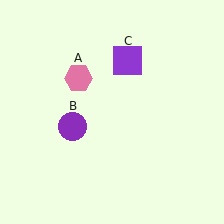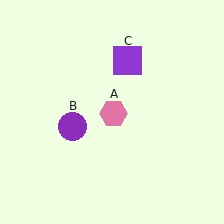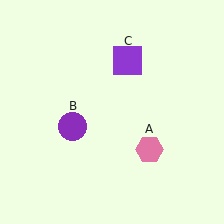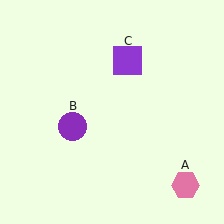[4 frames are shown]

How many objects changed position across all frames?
1 object changed position: pink hexagon (object A).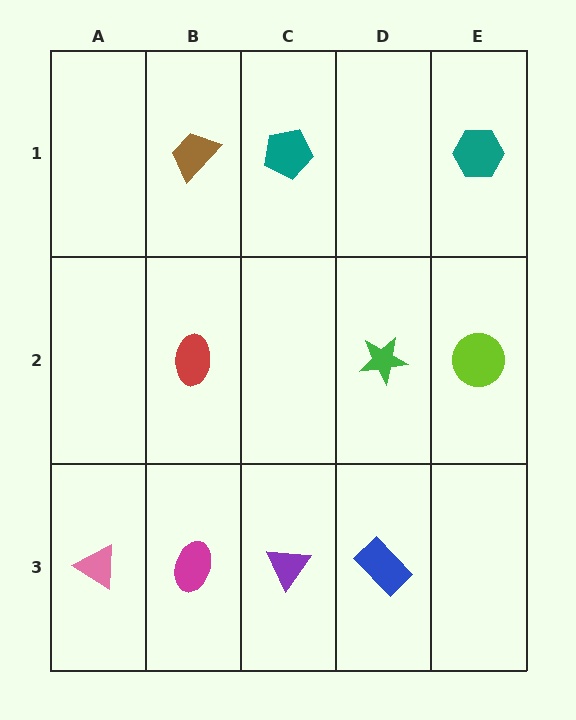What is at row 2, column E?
A lime circle.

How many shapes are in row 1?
3 shapes.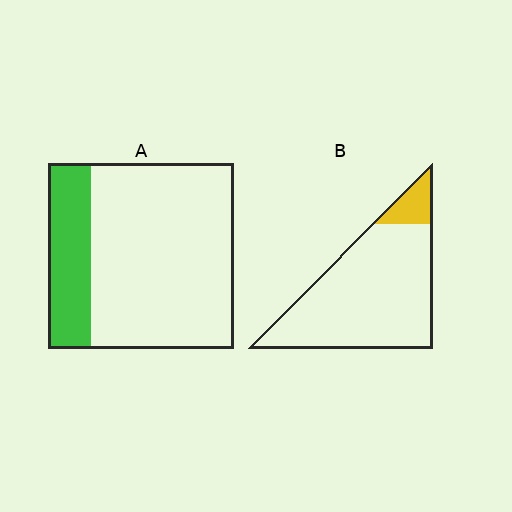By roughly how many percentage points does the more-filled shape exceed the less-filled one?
By roughly 10 percentage points (A over B).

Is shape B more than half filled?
No.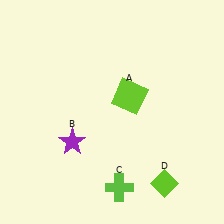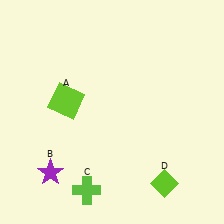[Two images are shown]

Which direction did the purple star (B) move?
The purple star (B) moved down.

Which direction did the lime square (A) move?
The lime square (A) moved left.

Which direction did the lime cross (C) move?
The lime cross (C) moved left.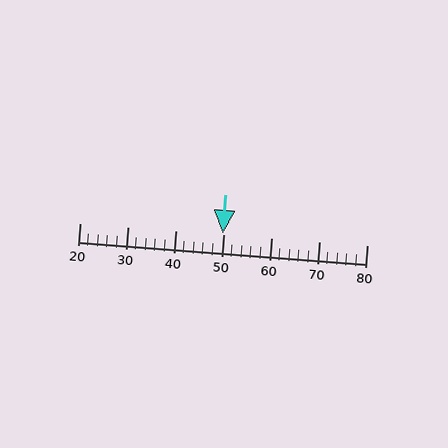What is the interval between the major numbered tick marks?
The major tick marks are spaced 10 units apart.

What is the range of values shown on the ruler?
The ruler shows values from 20 to 80.